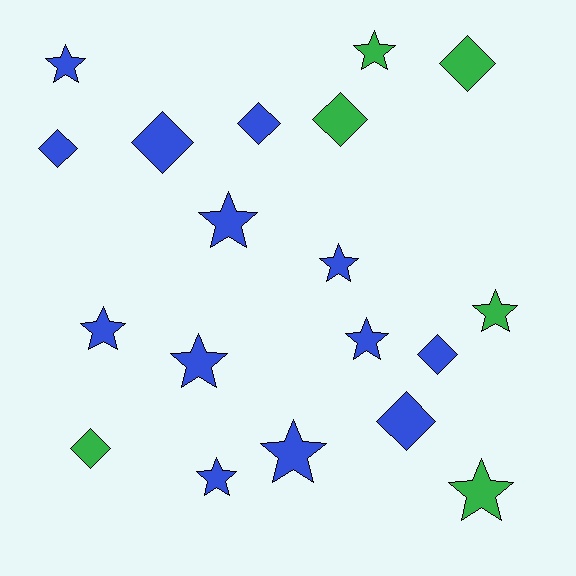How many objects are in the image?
There are 19 objects.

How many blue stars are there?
There are 8 blue stars.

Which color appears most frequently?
Blue, with 13 objects.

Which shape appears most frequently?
Star, with 11 objects.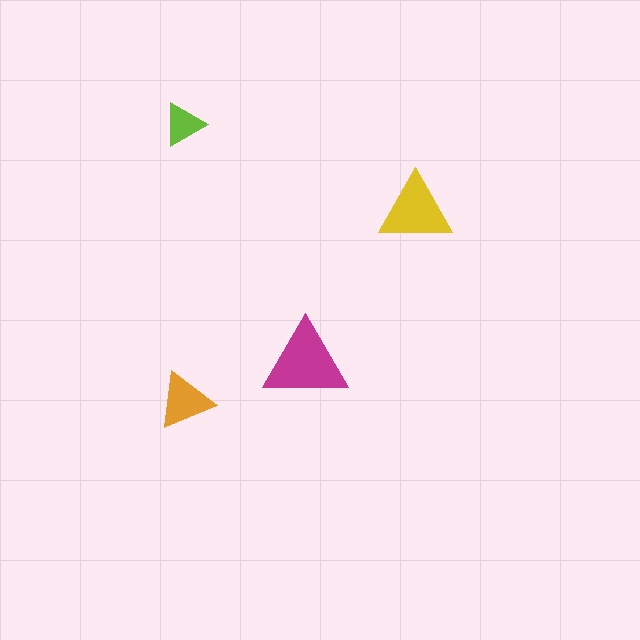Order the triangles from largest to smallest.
the magenta one, the yellow one, the orange one, the lime one.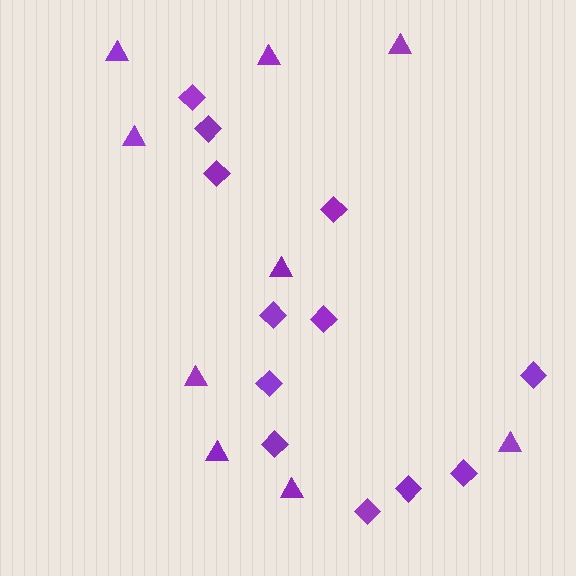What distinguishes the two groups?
There are 2 groups: one group of diamonds (12) and one group of triangles (9).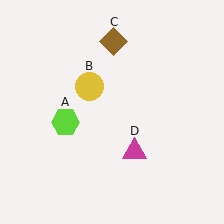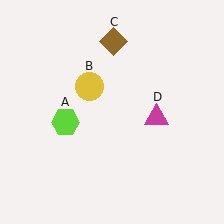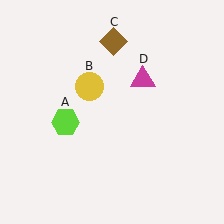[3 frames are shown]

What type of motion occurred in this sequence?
The magenta triangle (object D) rotated counterclockwise around the center of the scene.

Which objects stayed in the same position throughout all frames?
Lime hexagon (object A) and yellow circle (object B) and brown diamond (object C) remained stationary.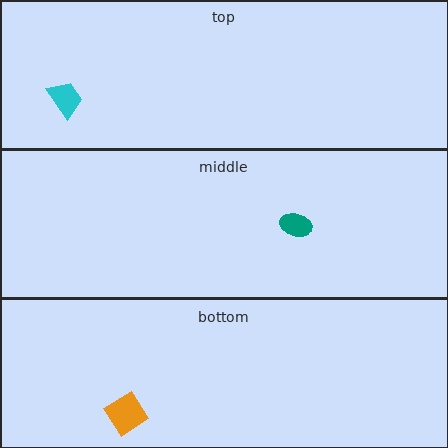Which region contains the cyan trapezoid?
The top region.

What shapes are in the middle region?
The teal ellipse.